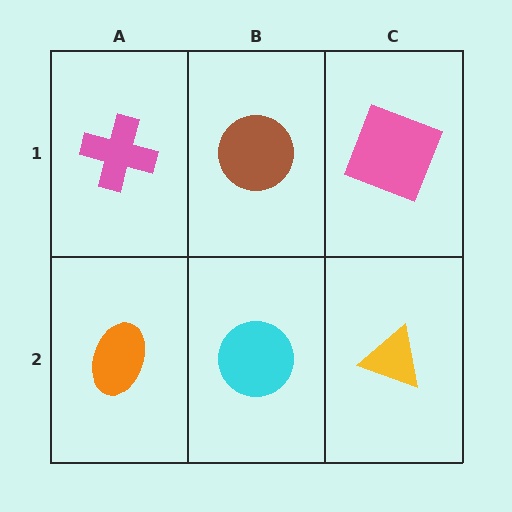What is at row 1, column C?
A pink square.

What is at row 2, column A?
An orange ellipse.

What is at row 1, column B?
A brown circle.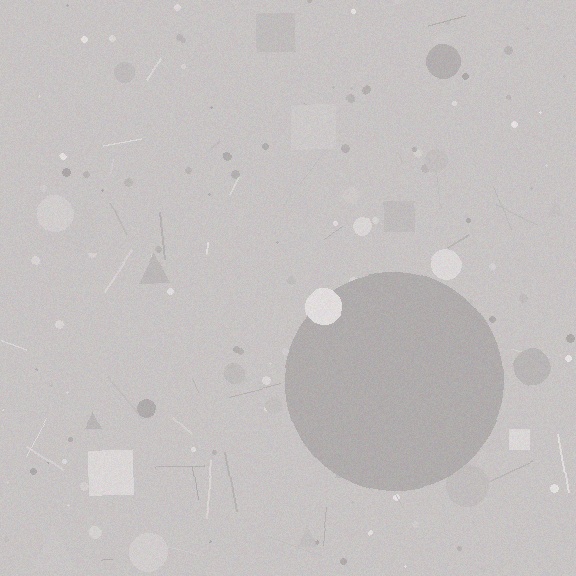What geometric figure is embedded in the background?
A circle is embedded in the background.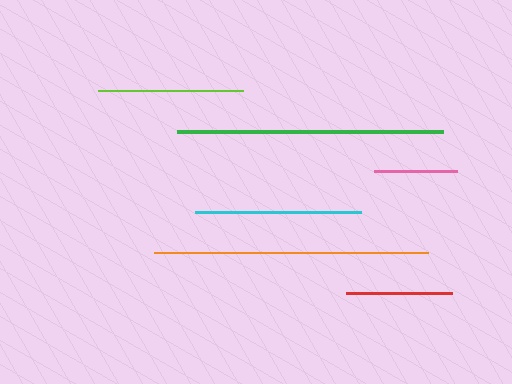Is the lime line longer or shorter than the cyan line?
The cyan line is longer than the lime line.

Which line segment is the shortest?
The pink line is the shortest at approximately 83 pixels.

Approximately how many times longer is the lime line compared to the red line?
The lime line is approximately 1.4 times the length of the red line.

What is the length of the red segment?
The red segment is approximately 106 pixels long.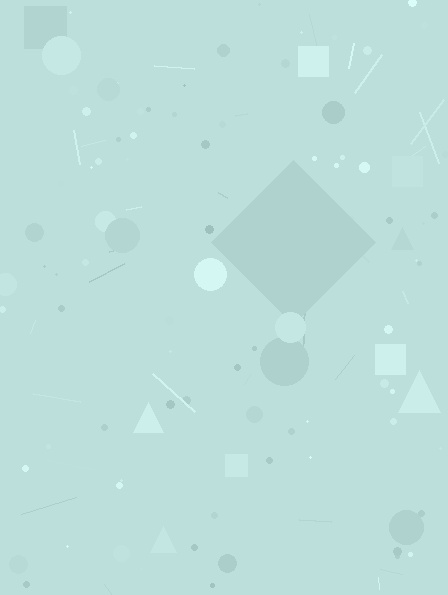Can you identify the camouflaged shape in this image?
The camouflaged shape is a diamond.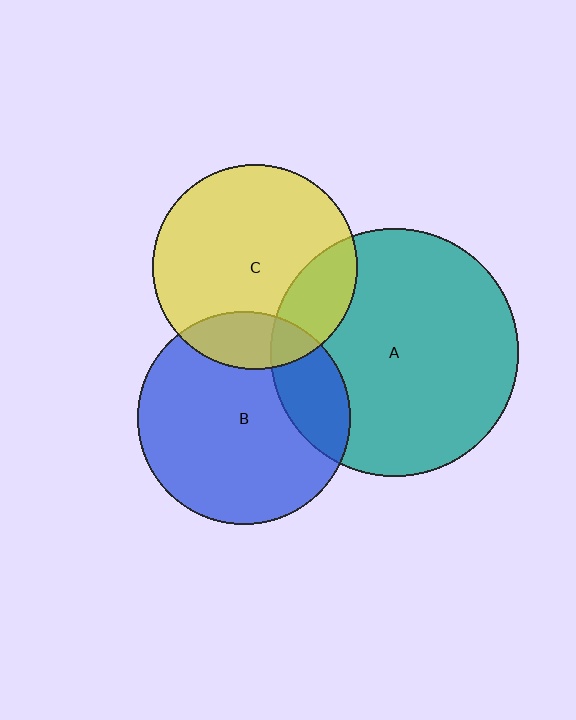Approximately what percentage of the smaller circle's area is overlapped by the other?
Approximately 15%.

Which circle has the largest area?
Circle A (teal).